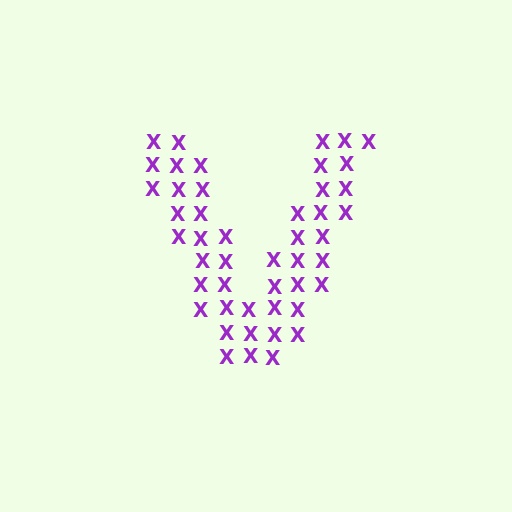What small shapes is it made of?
It is made of small letter X's.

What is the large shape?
The large shape is the letter V.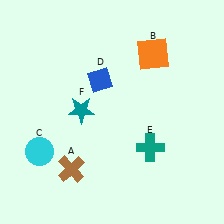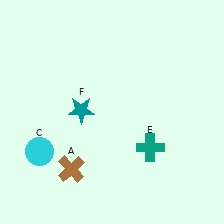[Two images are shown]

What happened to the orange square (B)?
The orange square (B) was removed in Image 2. It was in the top-right area of Image 1.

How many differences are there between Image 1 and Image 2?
There are 2 differences between the two images.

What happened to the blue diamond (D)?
The blue diamond (D) was removed in Image 2. It was in the top-left area of Image 1.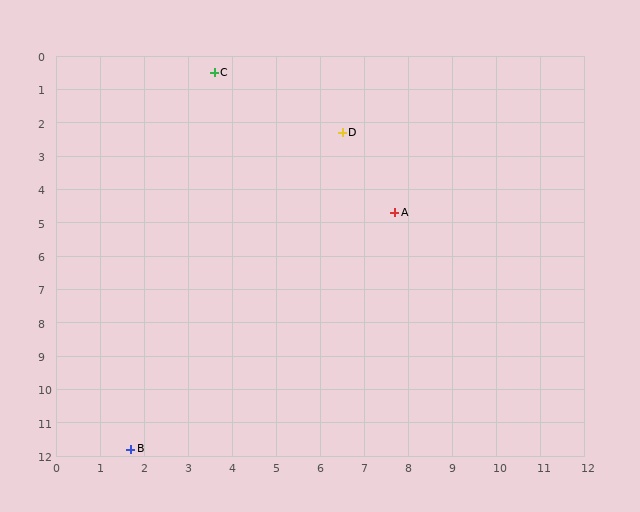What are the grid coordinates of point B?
Point B is at approximately (1.7, 11.8).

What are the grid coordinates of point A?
Point A is at approximately (7.7, 4.7).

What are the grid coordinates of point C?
Point C is at approximately (3.6, 0.5).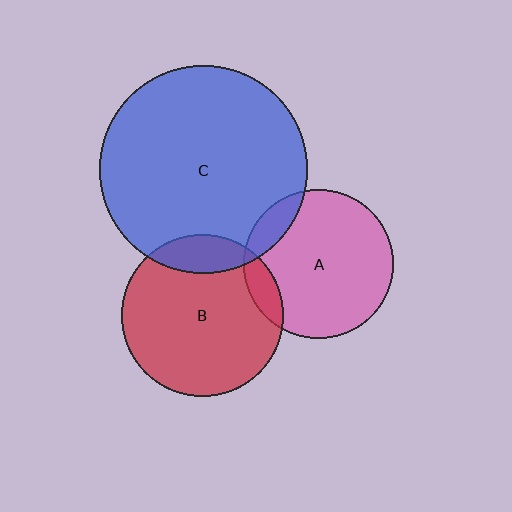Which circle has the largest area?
Circle C (blue).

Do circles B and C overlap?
Yes.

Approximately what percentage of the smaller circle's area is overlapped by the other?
Approximately 15%.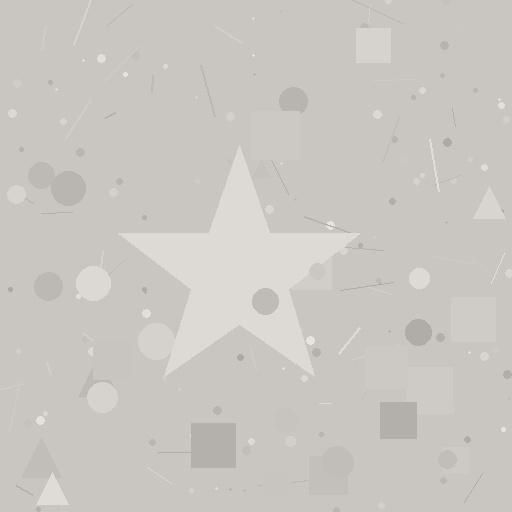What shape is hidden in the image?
A star is hidden in the image.